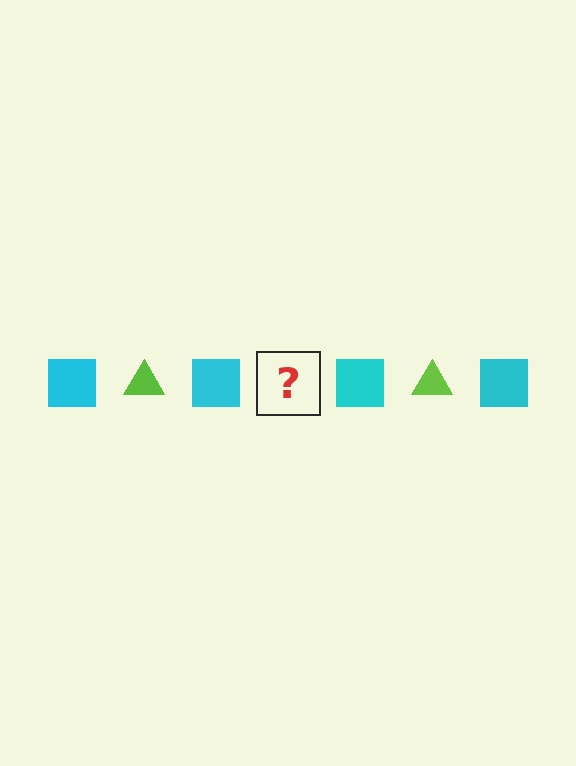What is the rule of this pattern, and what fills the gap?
The rule is that the pattern alternates between cyan square and lime triangle. The gap should be filled with a lime triangle.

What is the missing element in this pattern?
The missing element is a lime triangle.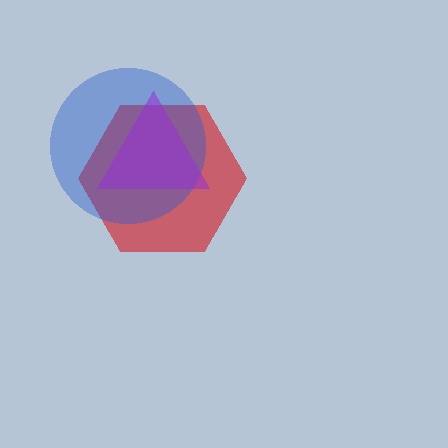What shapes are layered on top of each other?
The layered shapes are: a red hexagon, a blue circle, a purple triangle.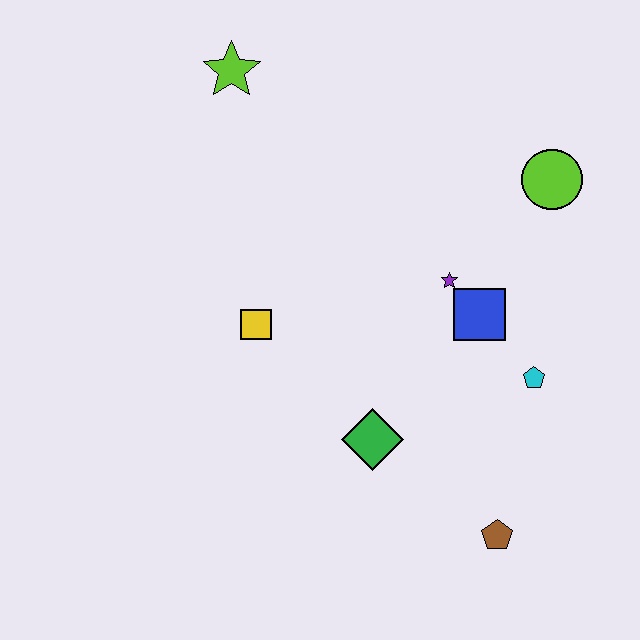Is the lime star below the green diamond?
No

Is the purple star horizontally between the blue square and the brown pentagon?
No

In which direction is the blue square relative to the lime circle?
The blue square is below the lime circle.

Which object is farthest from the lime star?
The brown pentagon is farthest from the lime star.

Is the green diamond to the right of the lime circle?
No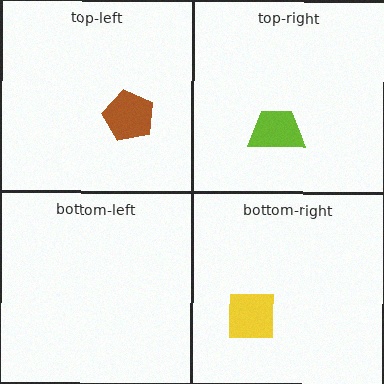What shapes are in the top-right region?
The lime trapezoid.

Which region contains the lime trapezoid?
The top-right region.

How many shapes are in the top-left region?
1.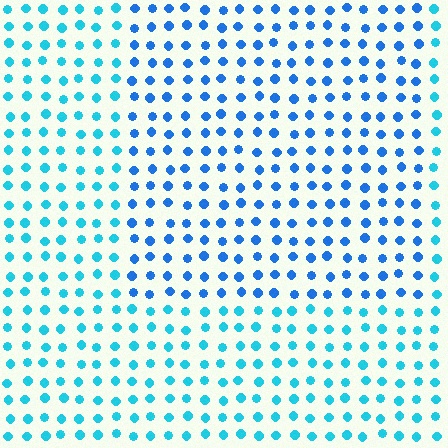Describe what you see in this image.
The image is filled with small cyan elements in a uniform arrangement. A rectangle-shaped region is visible where the elements are tinted to a slightly different hue, forming a subtle color boundary.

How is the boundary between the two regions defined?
The boundary is defined purely by a slight shift in hue (about 28 degrees). Spacing, size, and orientation are identical on both sides.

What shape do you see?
I see a rectangle.